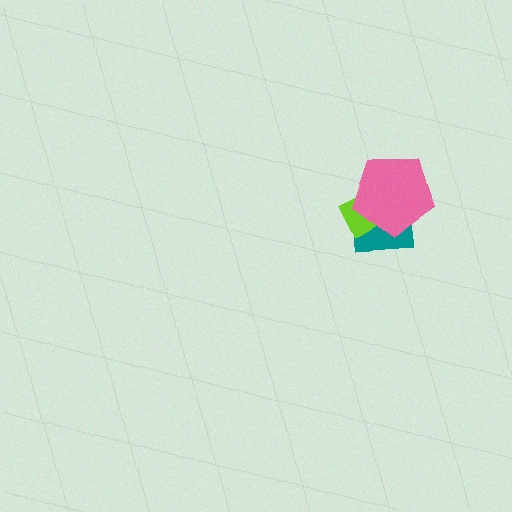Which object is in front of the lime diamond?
The pink pentagon is in front of the lime diamond.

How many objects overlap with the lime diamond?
2 objects overlap with the lime diamond.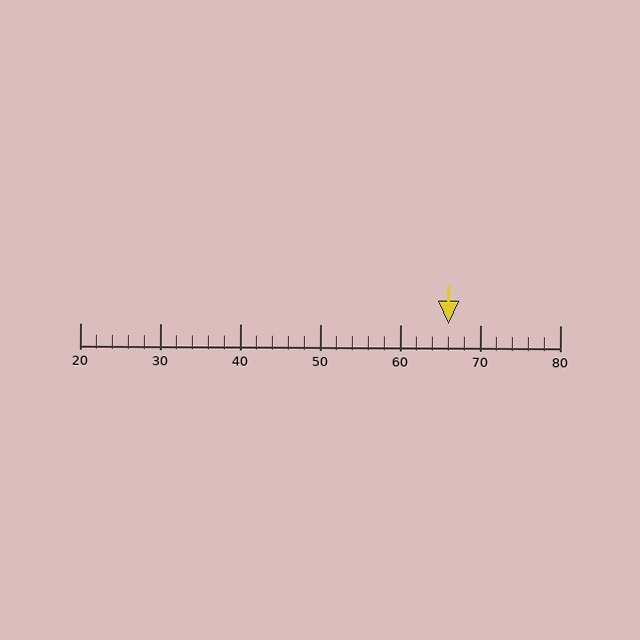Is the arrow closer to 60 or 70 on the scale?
The arrow is closer to 70.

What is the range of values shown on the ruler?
The ruler shows values from 20 to 80.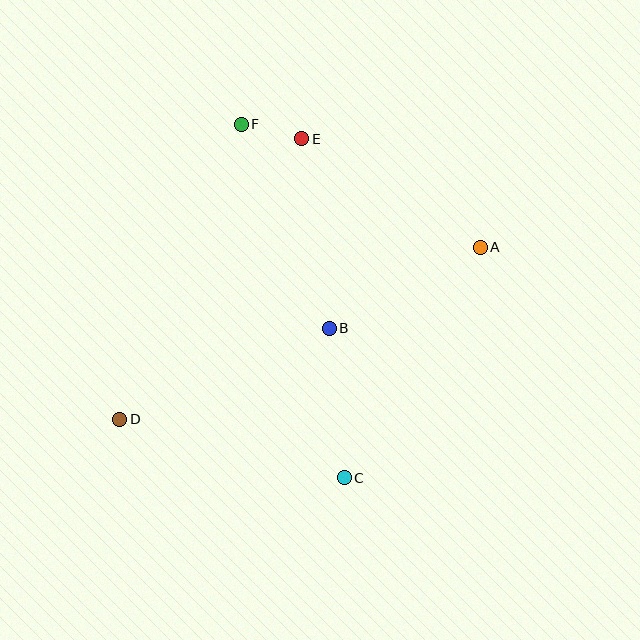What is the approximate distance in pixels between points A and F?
The distance between A and F is approximately 269 pixels.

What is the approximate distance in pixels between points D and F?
The distance between D and F is approximately 320 pixels.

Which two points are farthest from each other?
Points A and D are farthest from each other.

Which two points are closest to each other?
Points E and F are closest to each other.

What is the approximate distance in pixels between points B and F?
The distance between B and F is approximately 222 pixels.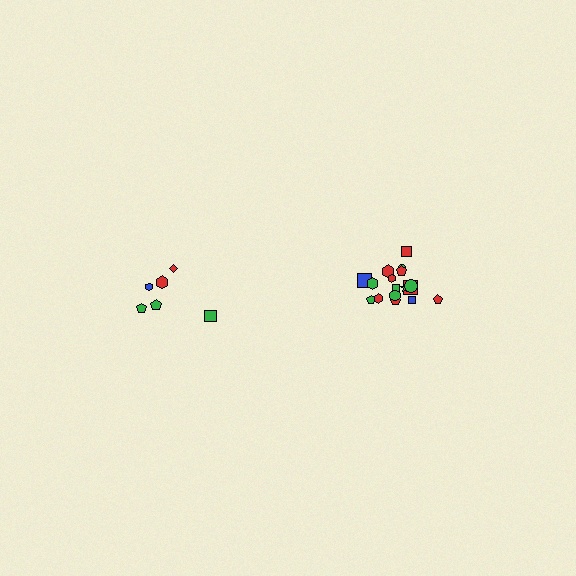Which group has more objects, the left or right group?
The right group.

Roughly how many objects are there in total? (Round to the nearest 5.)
Roughly 25 objects in total.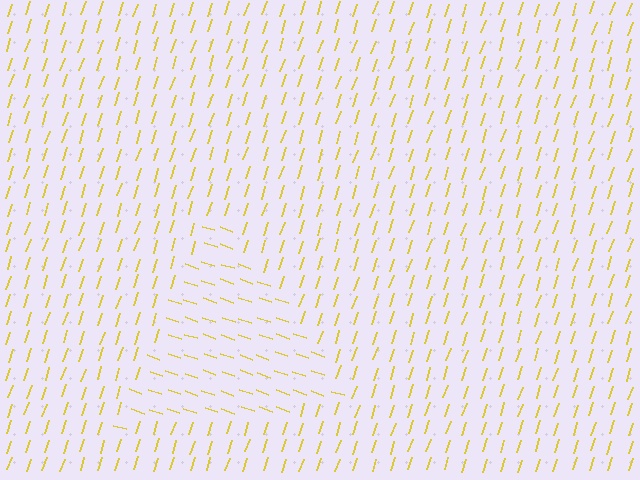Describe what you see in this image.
The image is filled with small yellow line segments. A triangle region in the image has lines oriented differently from the surrounding lines, creating a visible texture boundary.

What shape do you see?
I see a triangle.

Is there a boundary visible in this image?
Yes, there is a texture boundary formed by a change in line orientation.